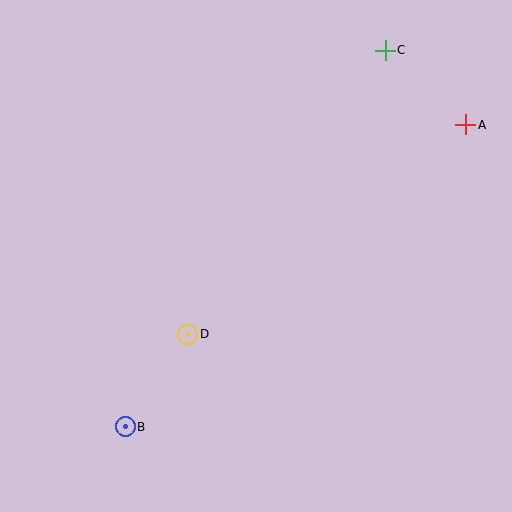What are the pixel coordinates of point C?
Point C is at (385, 50).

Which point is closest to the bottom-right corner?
Point D is closest to the bottom-right corner.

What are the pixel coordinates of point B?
Point B is at (125, 427).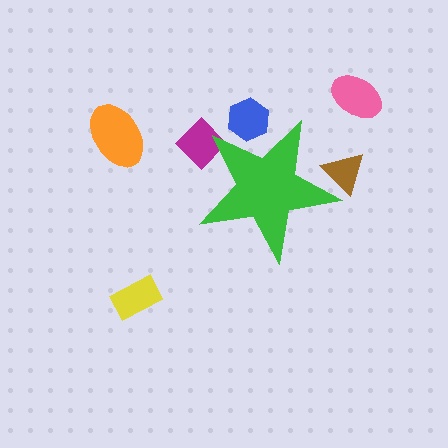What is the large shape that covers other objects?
A green star.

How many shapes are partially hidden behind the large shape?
3 shapes are partially hidden.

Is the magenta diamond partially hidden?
Yes, the magenta diamond is partially hidden behind the green star.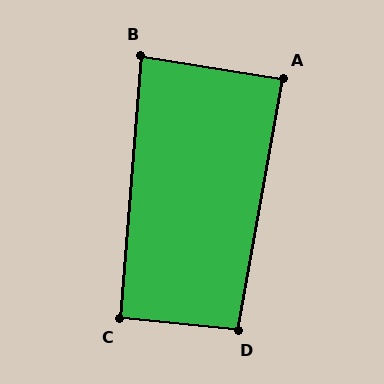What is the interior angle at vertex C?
Approximately 91 degrees (approximately right).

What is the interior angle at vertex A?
Approximately 89 degrees (approximately right).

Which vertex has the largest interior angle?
D, at approximately 95 degrees.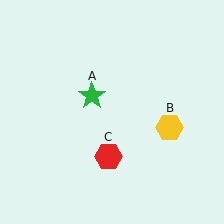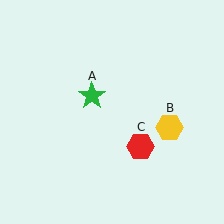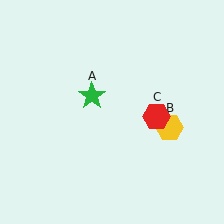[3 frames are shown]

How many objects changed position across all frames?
1 object changed position: red hexagon (object C).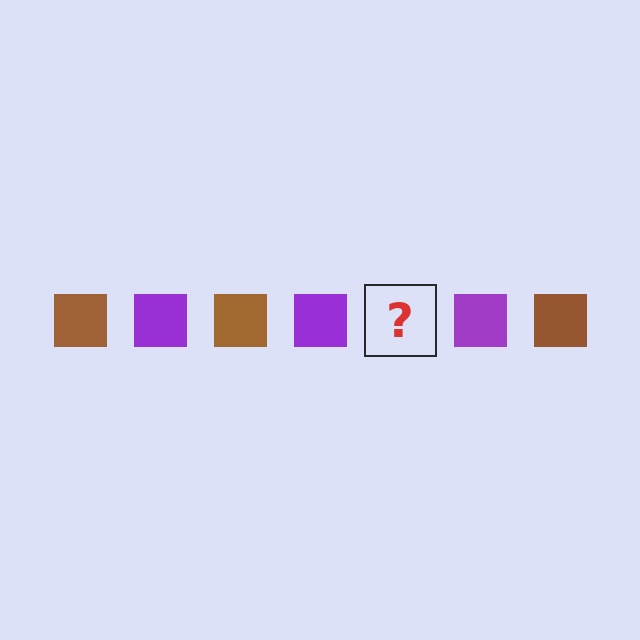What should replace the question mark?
The question mark should be replaced with a brown square.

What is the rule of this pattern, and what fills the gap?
The rule is that the pattern cycles through brown, purple squares. The gap should be filled with a brown square.